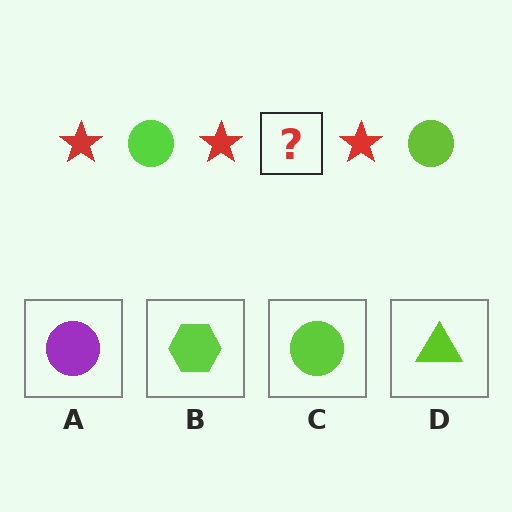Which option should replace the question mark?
Option C.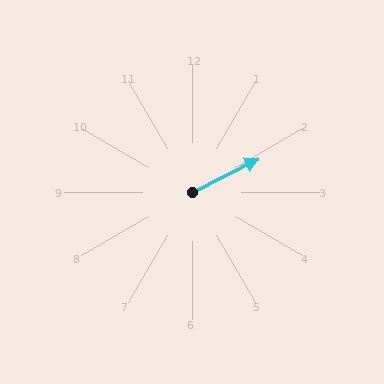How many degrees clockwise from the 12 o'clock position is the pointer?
Approximately 63 degrees.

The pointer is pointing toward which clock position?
Roughly 2 o'clock.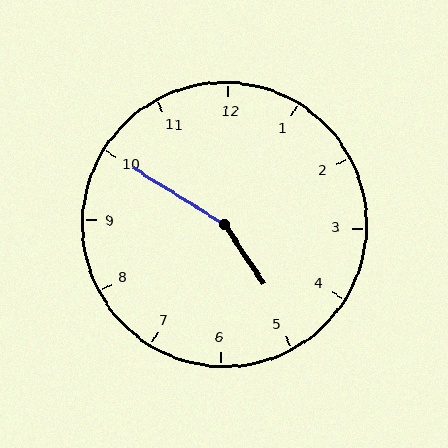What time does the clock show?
4:50.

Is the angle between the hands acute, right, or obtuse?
It is obtuse.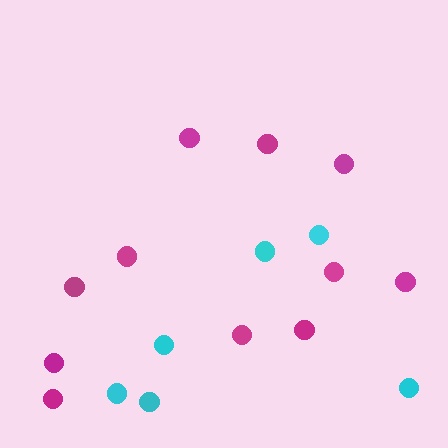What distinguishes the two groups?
There are 2 groups: one group of cyan circles (6) and one group of magenta circles (11).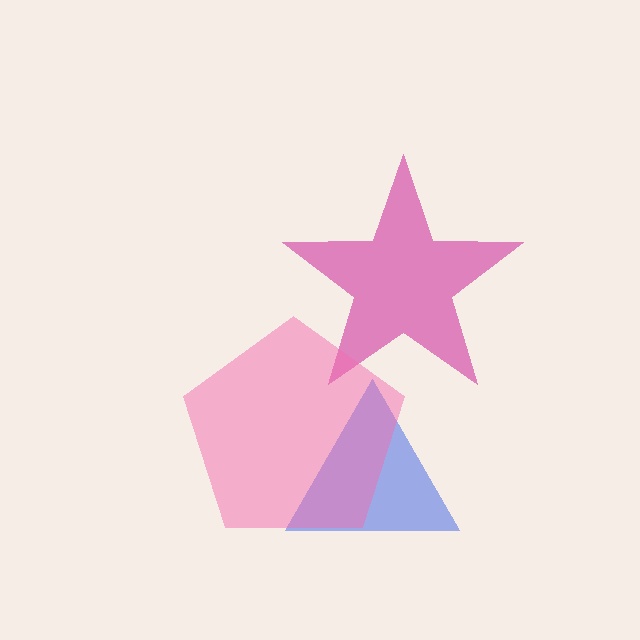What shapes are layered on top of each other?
The layered shapes are: a magenta star, a blue triangle, a pink pentagon.